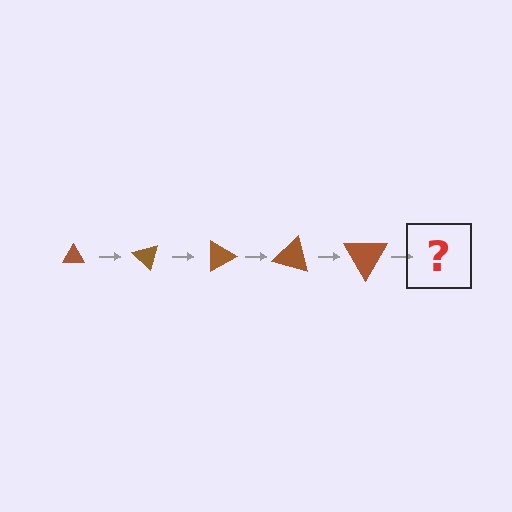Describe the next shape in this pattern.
It should be a triangle, larger than the previous one and rotated 225 degrees from the start.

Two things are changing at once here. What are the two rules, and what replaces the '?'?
The two rules are that the triangle grows larger each step and it rotates 45 degrees each step. The '?' should be a triangle, larger than the previous one and rotated 225 degrees from the start.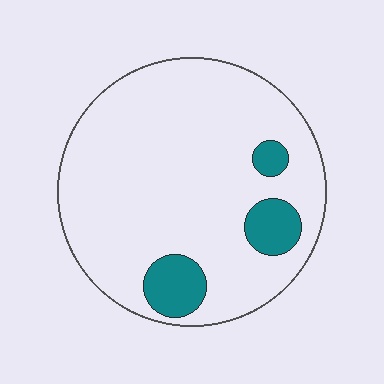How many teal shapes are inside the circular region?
3.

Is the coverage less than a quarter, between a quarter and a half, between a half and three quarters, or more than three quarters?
Less than a quarter.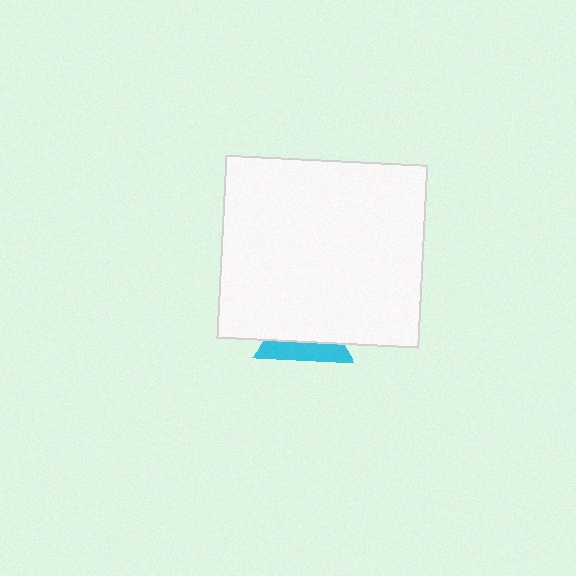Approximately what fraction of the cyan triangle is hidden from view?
Roughly 64% of the cyan triangle is hidden behind the white rectangle.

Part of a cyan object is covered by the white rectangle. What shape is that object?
It is a triangle.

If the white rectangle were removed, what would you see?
You would see the complete cyan triangle.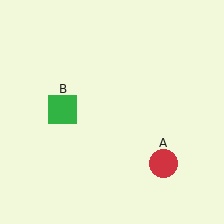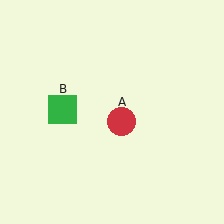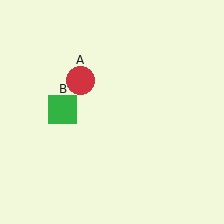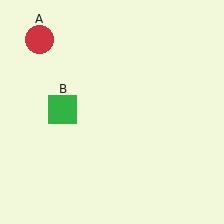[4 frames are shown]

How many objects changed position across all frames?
1 object changed position: red circle (object A).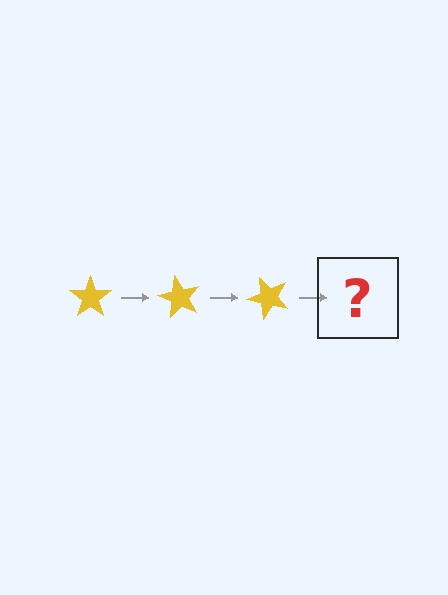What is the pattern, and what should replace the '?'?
The pattern is that the star rotates 60 degrees each step. The '?' should be a yellow star rotated 180 degrees.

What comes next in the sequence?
The next element should be a yellow star rotated 180 degrees.